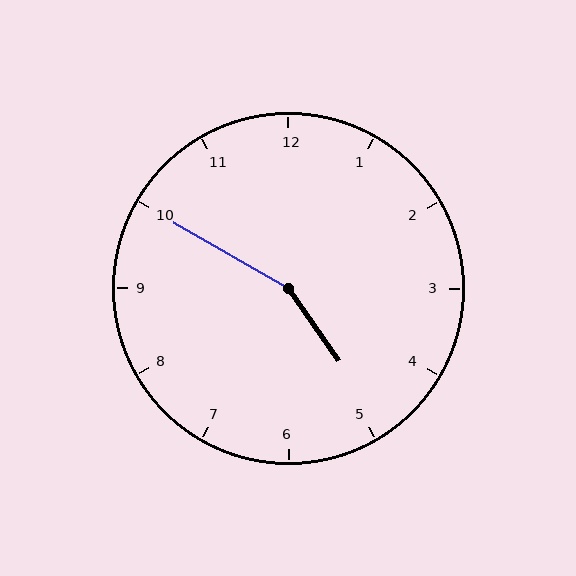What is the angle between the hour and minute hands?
Approximately 155 degrees.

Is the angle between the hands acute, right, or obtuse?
It is obtuse.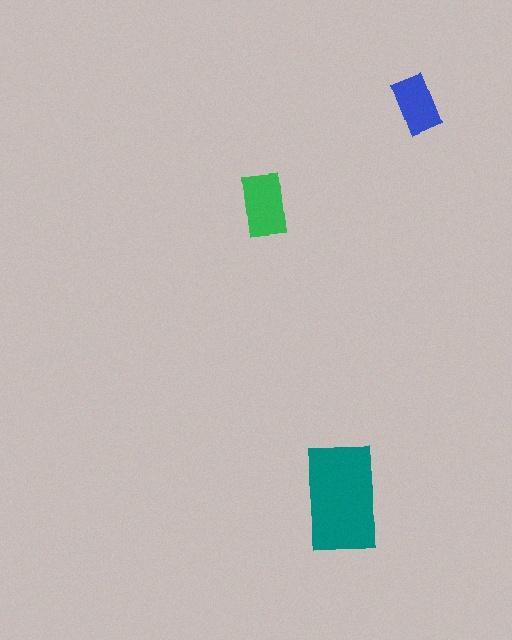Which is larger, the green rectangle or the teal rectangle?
The teal one.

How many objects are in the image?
There are 3 objects in the image.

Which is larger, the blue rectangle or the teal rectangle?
The teal one.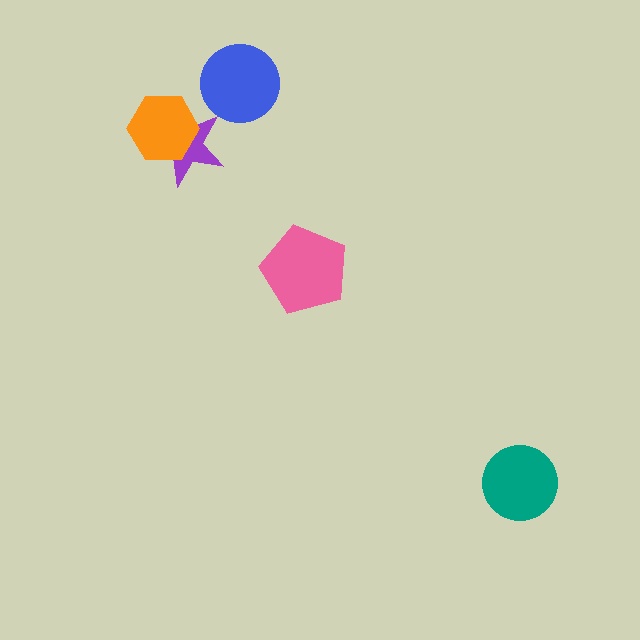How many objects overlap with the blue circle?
0 objects overlap with the blue circle.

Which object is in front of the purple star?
The orange hexagon is in front of the purple star.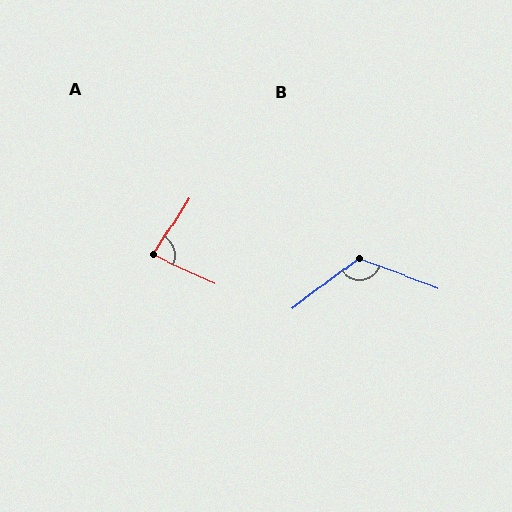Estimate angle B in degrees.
Approximately 122 degrees.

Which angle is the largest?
B, at approximately 122 degrees.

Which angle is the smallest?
A, at approximately 83 degrees.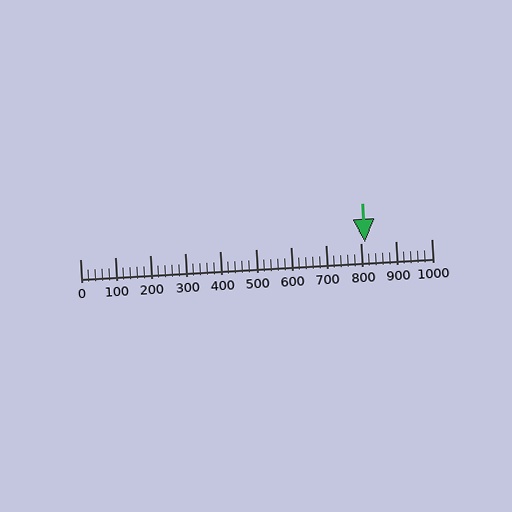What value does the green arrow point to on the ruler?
The green arrow points to approximately 811.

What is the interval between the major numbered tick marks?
The major tick marks are spaced 100 units apart.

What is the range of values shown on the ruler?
The ruler shows values from 0 to 1000.